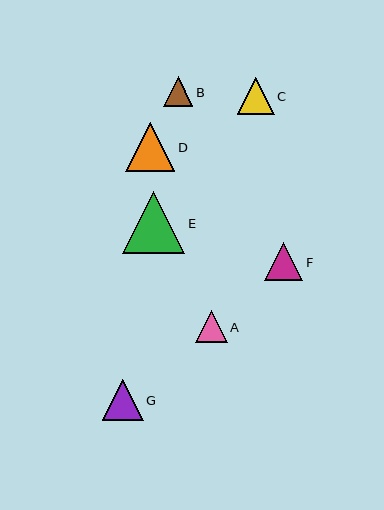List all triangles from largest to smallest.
From largest to smallest: E, D, G, F, C, A, B.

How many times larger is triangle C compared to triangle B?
Triangle C is approximately 1.3 times the size of triangle B.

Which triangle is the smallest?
Triangle B is the smallest with a size of approximately 29 pixels.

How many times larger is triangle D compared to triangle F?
Triangle D is approximately 1.3 times the size of triangle F.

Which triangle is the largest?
Triangle E is the largest with a size of approximately 62 pixels.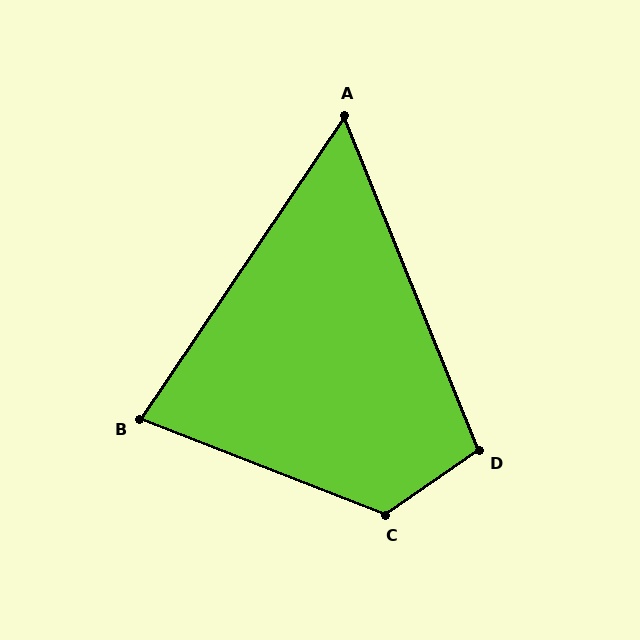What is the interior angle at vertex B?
Approximately 77 degrees (acute).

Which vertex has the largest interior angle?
C, at approximately 124 degrees.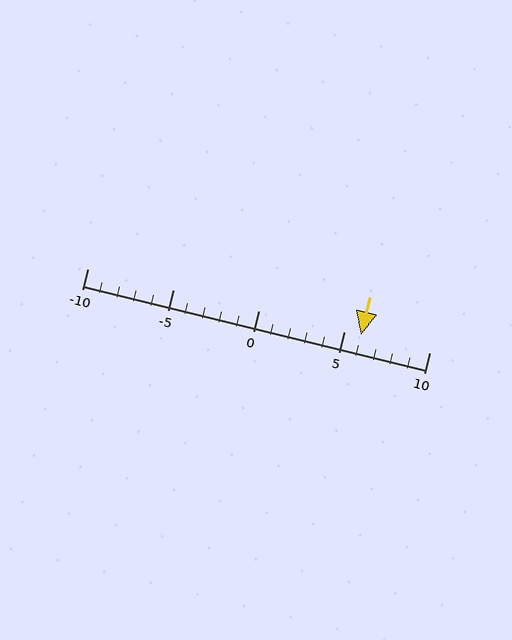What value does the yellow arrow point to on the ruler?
The yellow arrow points to approximately 6.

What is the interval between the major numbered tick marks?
The major tick marks are spaced 5 units apart.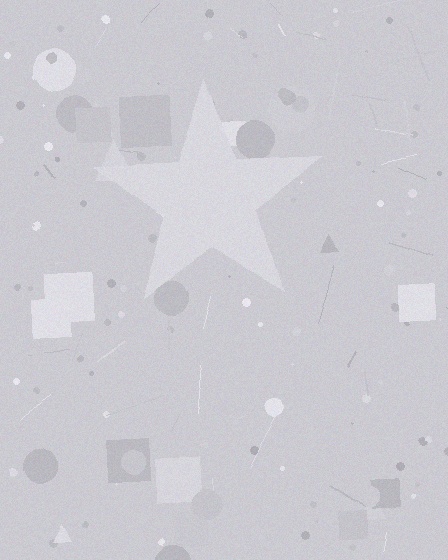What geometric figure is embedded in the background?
A star is embedded in the background.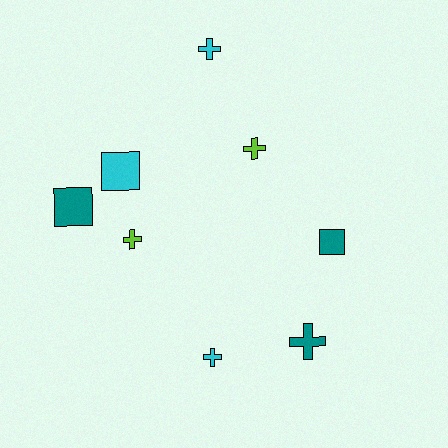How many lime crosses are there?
There are 2 lime crosses.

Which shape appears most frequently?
Cross, with 5 objects.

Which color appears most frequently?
Cyan, with 3 objects.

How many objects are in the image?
There are 8 objects.